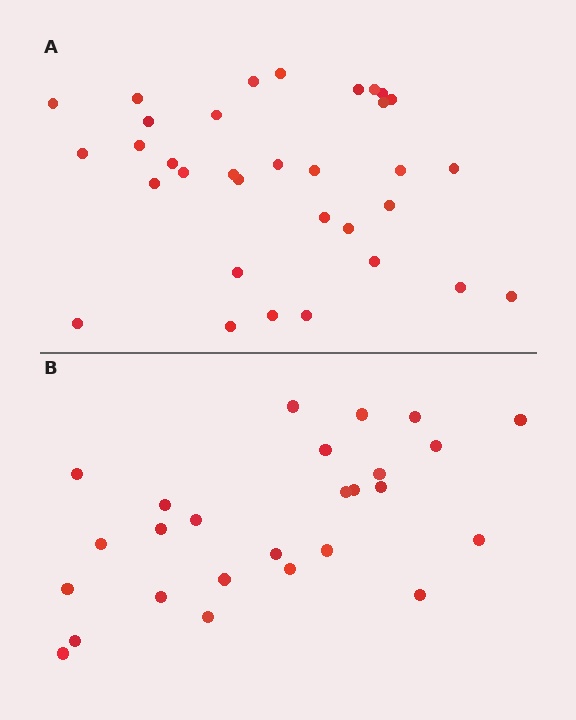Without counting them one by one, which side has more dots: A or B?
Region A (the top region) has more dots.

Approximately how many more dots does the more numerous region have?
Region A has roughly 8 or so more dots than region B.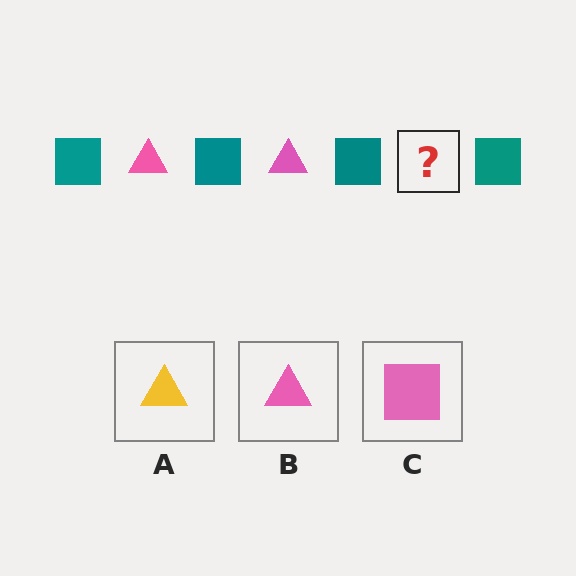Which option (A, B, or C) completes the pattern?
B.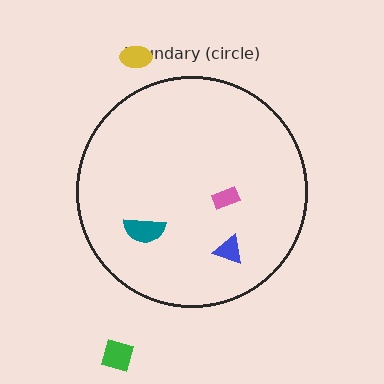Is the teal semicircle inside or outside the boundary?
Inside.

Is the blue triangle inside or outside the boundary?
Inside.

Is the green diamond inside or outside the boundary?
Outside.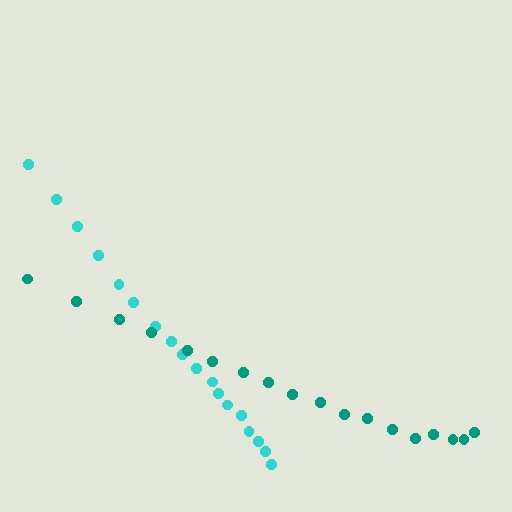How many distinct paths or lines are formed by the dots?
There are 2 distinct paths.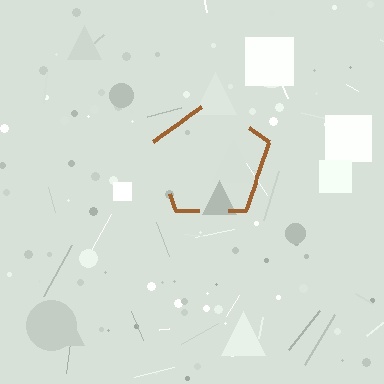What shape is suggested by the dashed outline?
The dashed outline suggests a pentagon.